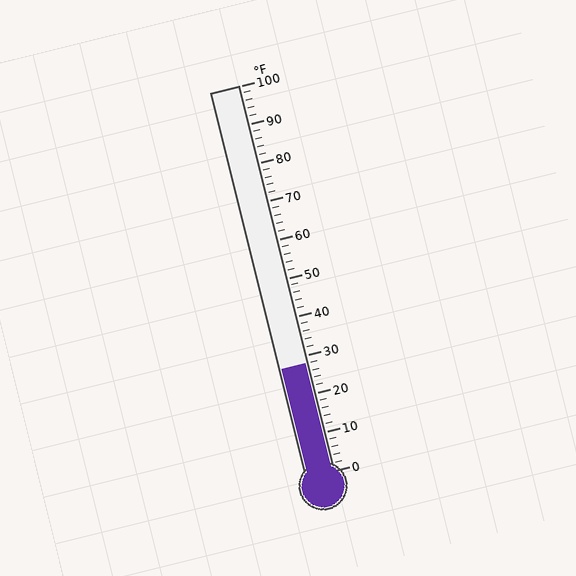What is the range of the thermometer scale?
The thermometer scale ranges from 0°F to 100°F.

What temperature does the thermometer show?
The thermometer shows approximately 28°F.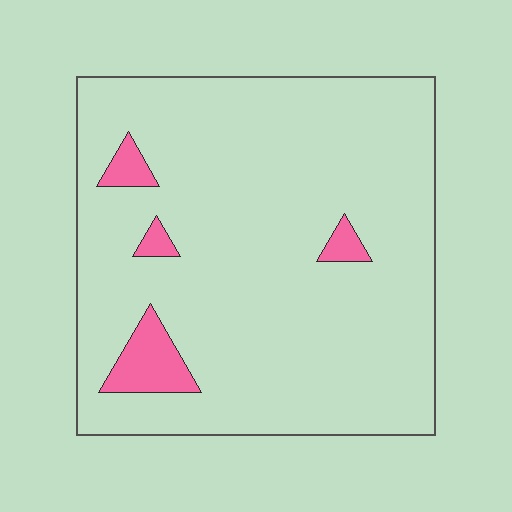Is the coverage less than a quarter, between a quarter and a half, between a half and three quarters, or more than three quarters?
Less than a quarter.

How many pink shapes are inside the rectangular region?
4.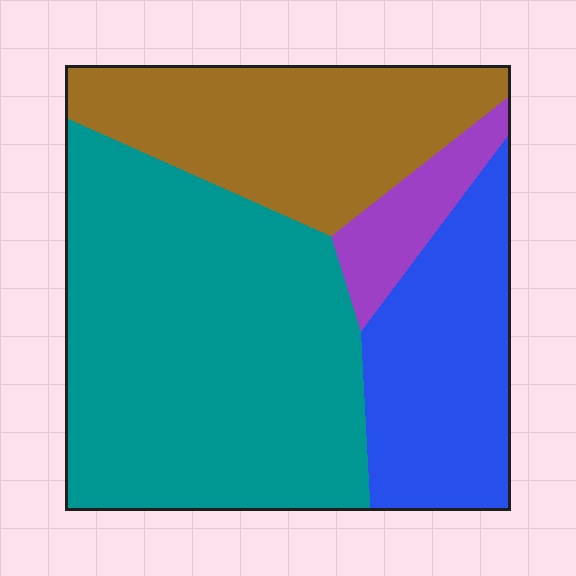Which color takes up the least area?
Purple, at roughly 5%.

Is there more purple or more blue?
Blue.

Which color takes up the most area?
Teal, at roughly 50%.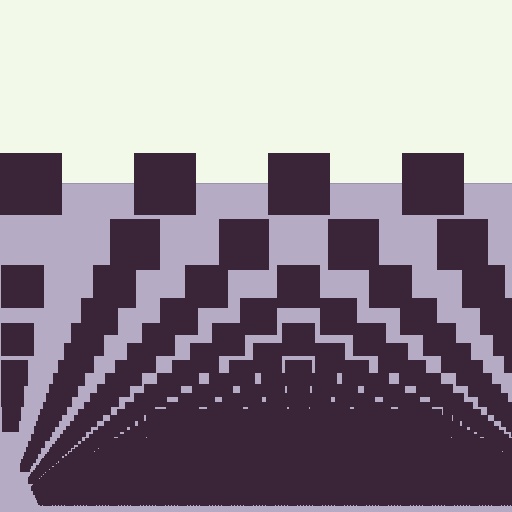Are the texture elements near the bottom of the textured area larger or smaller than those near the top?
Smaller. The gradient is inverted — elements near the bottom are smaller and denser.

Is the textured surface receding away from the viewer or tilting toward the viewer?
The surface appears to tilt toward the viewer. Texture elements get larger and sparser toward the top.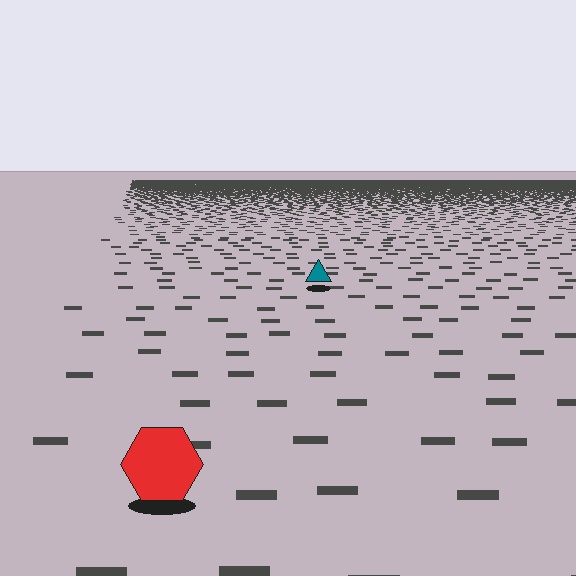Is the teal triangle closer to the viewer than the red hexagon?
No. The red hexagon is closer — you can tell from the texture gradient: the ground texture is coarser near it.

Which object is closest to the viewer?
The red hexagon is closest. The texture marks near it are larger and more spread out.